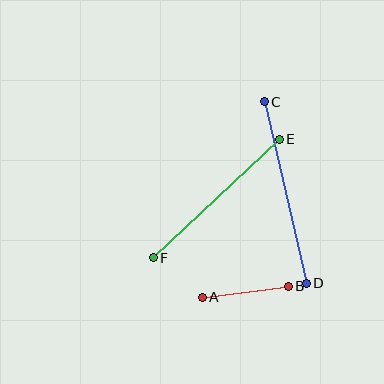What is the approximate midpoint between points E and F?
The midpoint is at approximately (216, 199) pixels.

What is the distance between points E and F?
The distance is approximately 173 pixels.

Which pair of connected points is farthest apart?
Points C and D are farthest apart.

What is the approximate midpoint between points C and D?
The midpoint is at approximately (285, 192) pixels.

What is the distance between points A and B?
The distance is approximately 87 pixels.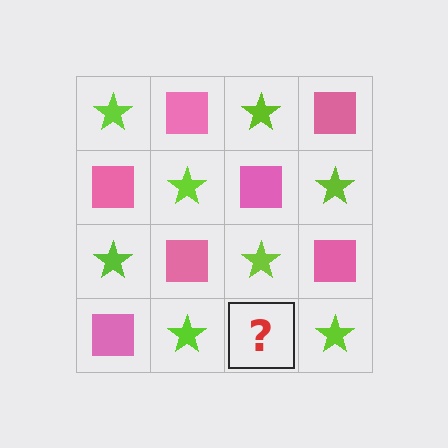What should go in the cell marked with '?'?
The missing cell should contain a pink square.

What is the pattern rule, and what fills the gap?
The rule is that it alternates lime star and pink square in a checkerboard pattern. The gap should be filled with a pink square.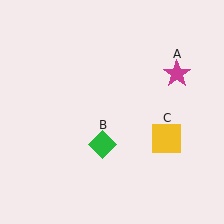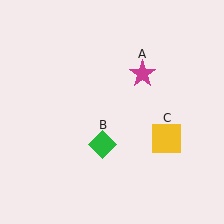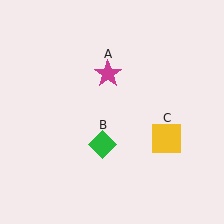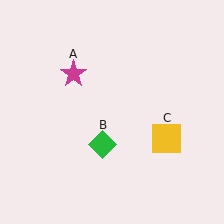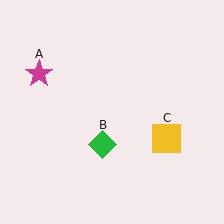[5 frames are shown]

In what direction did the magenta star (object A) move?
The magenta star (object A) moved left.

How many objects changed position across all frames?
1 object changed position: magenta star (object A).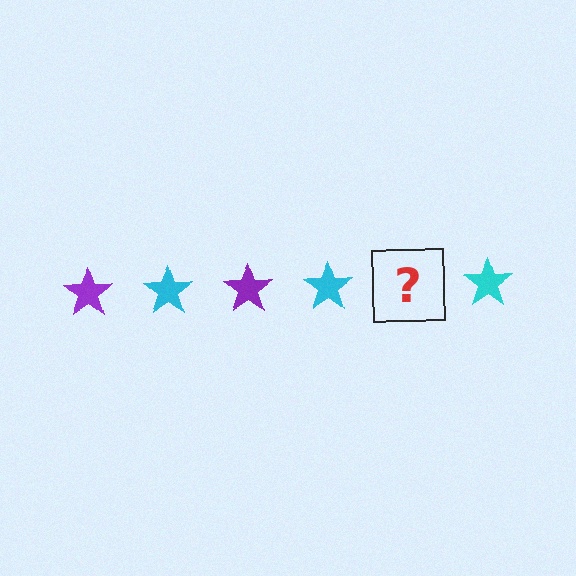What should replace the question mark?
The question mark should be replaced with a purple star.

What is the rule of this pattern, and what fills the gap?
The rule is that the pattern cycles through purple, cyan stars. The gap should be filled with a purple star.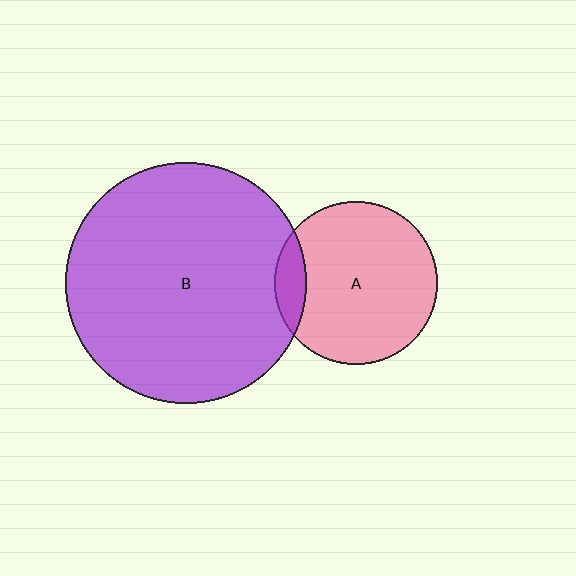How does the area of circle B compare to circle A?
Approximately 2.2 times.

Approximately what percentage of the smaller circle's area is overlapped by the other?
Approximately 10%.